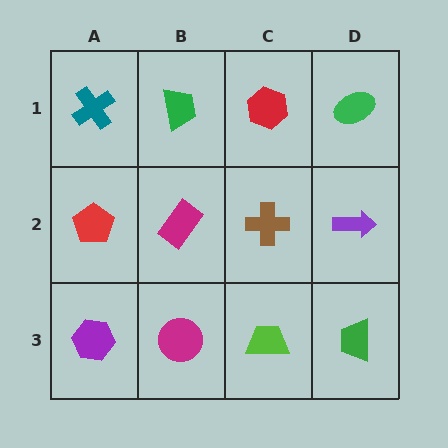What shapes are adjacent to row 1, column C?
A brown cross (row 2, column C), a green trapezoid (row 1, column B), a green ellipse (row 1, column D).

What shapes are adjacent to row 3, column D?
A purple arrow (row 2, column D), a lime trapezoid (row 3, column C).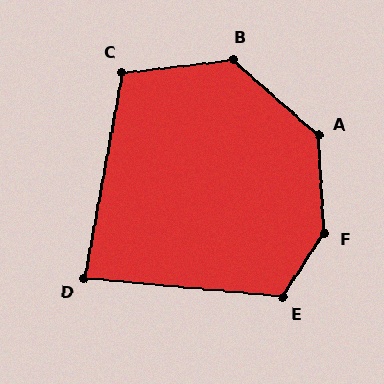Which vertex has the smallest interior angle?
D, at approximately 85 degrees.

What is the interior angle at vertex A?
Approximately 135 degrees (obtuse).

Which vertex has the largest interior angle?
F, at approximately 143 degrees.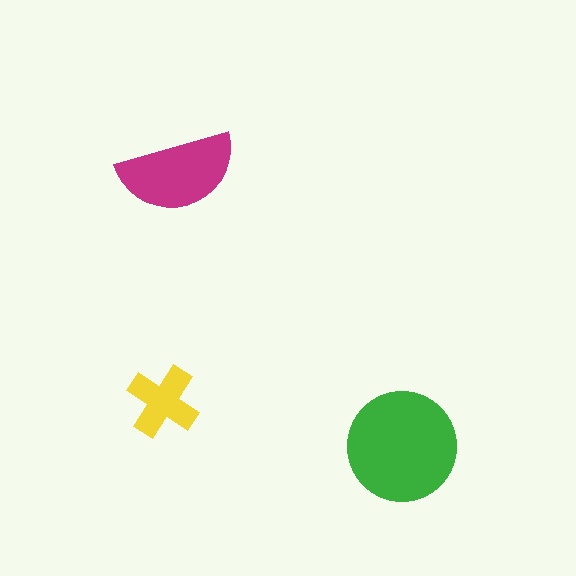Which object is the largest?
The green circle.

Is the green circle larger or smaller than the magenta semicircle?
Larger.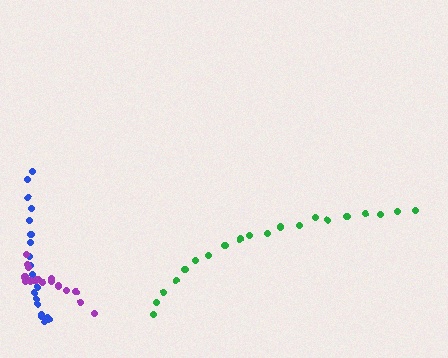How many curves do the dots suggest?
There are 3 distinct paths.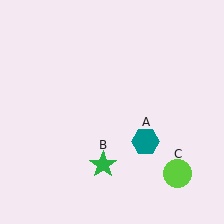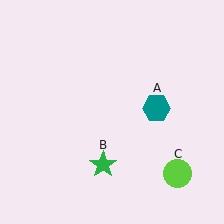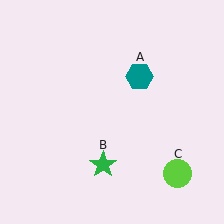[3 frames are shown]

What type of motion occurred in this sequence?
The teal hexagon (object A) rotated counterclockwise around the center of the scene.